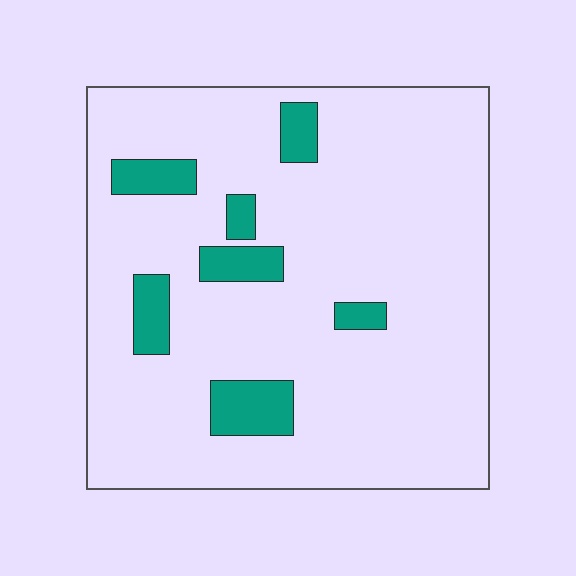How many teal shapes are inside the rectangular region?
7.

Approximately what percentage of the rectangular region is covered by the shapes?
Approximately 10%.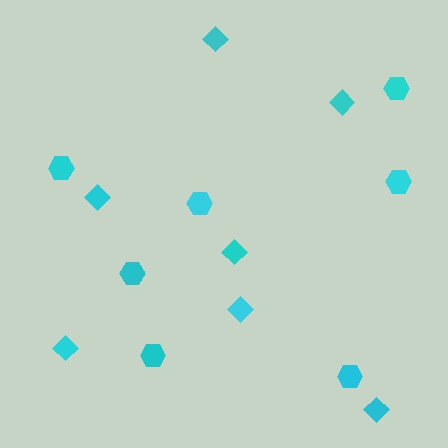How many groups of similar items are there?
There are 2 groups: one group of hexagons (7) and one group of diamonds (7).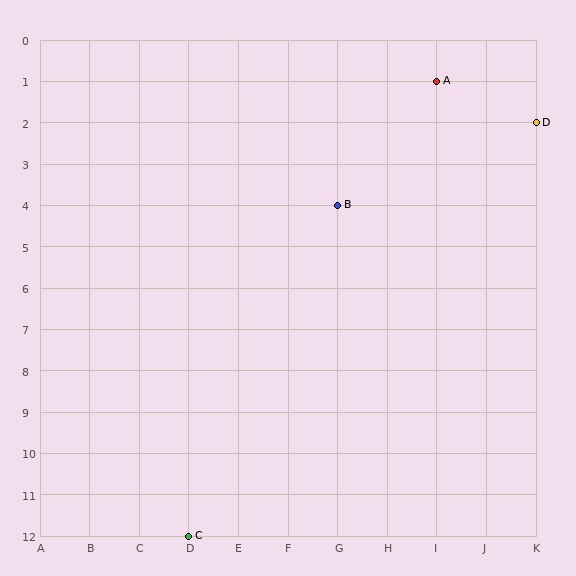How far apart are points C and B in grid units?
Points C and B are 3 columns and 8 rows apart (about 8.5 grid units diagonally).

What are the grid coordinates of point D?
Point D is at grid coordinates (K, 2).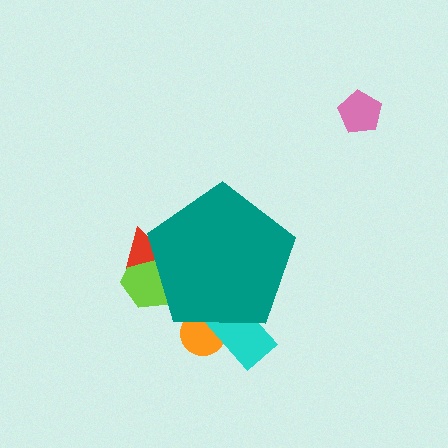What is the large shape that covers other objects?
A teal pentagon.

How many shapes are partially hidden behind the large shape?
5 shapes are partially hidden.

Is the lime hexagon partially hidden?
Yes, the lime hexagon is partially hidden behind the teal pentagon.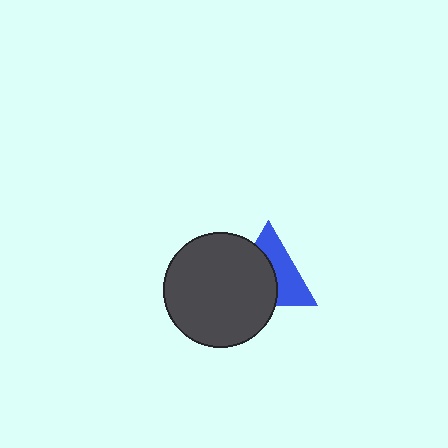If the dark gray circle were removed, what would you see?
You would see the complete blue triangle.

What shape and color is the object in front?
The object in front is a dark gray circle.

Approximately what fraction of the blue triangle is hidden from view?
Roughly 52% of the blue triangle is hidden behind the dark gray circle.